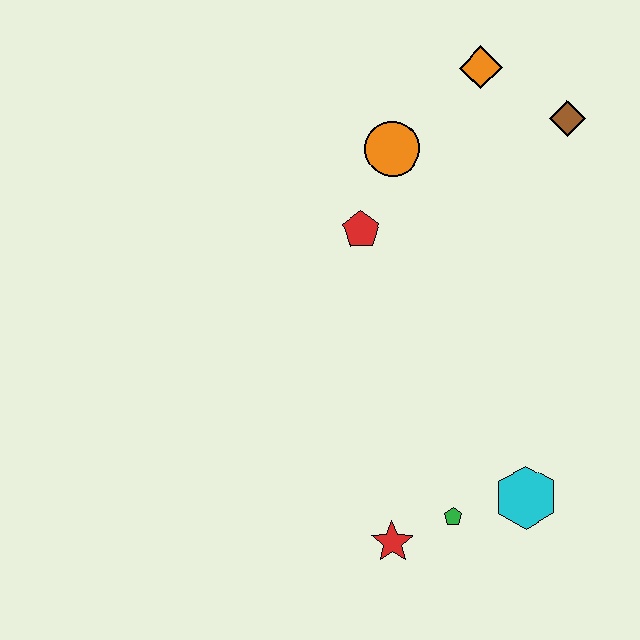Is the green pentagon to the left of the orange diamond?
Yes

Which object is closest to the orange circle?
The red pentagon is closest to the orange circle.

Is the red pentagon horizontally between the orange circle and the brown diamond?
No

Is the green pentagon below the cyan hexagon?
Yes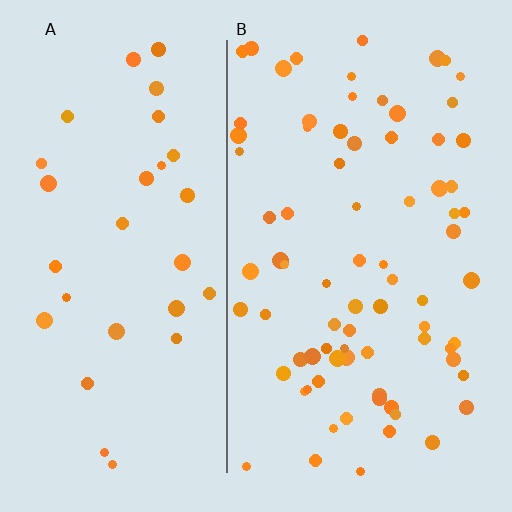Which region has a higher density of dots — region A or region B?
B (the right).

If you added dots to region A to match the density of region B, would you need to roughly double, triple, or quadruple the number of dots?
Approximately triple.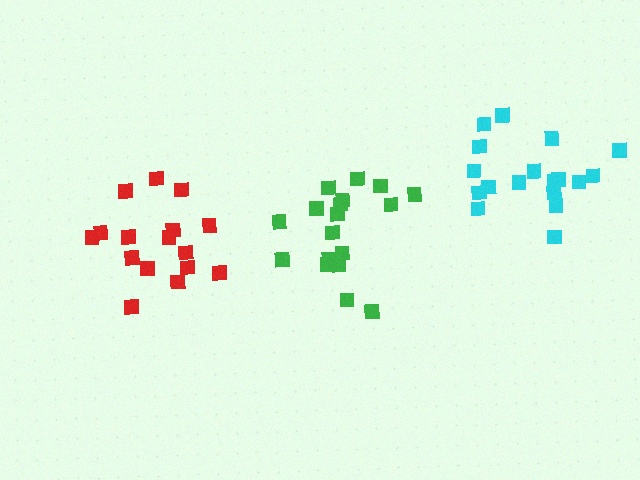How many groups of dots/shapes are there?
There are 3 groups.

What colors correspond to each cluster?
The clusters are colored: green, cyan, red.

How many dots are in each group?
Group 1: 18 dots, Group 2: 18 dots, Group 3: 16 dots (52 total).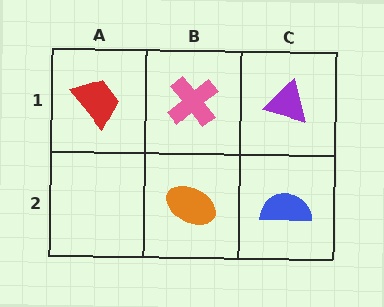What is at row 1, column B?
A pink cross.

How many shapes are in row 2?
2 shapes.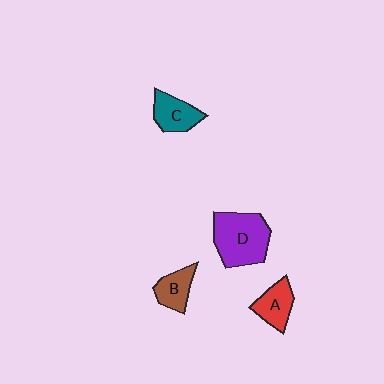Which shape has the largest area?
Shape D (purple).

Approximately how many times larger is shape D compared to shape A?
Approximately 1.9 times.